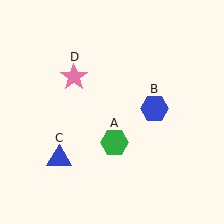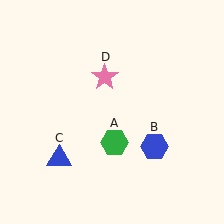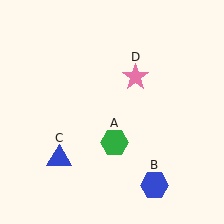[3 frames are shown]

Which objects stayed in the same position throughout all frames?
Green hexagon (object A) and blue triangle (object C) remained stationary.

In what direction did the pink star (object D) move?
The pink star (object D) moved right.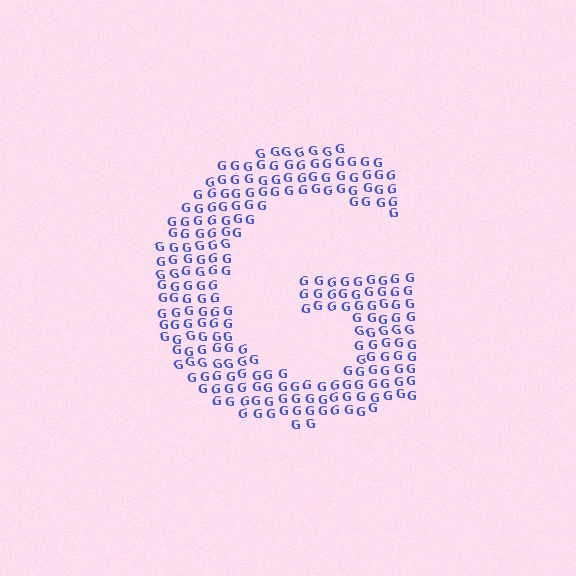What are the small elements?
The small elements are letter G's.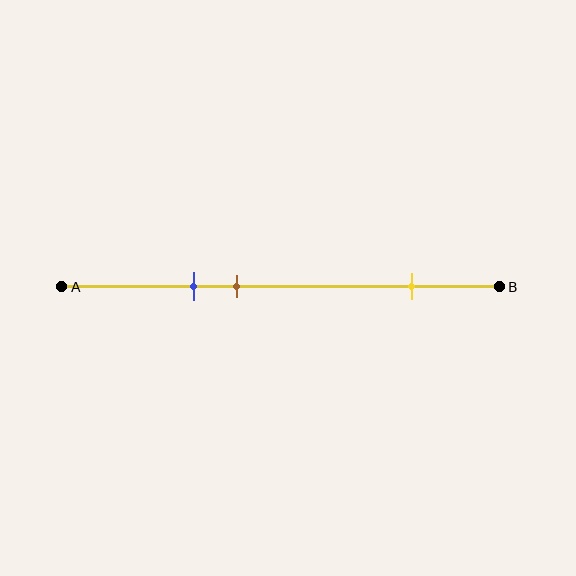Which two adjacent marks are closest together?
The blue and brown marks are the closest adjacent pair.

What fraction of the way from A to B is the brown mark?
The brown mark is approximately 40% (0.4) of the way from A to B.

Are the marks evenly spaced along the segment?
No, the marks are not evenly spaced.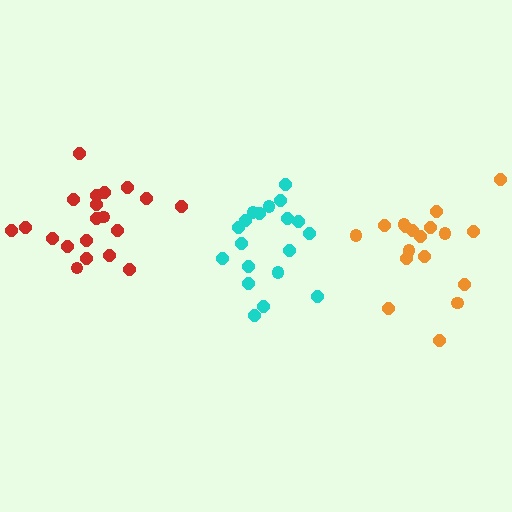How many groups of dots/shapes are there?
There are 3 groups.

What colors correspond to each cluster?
The clusters are colored: red, orange, cyan.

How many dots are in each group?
Group 1: 20 dots, Group 2: 18 dots, Group 3: 19 dots (57 total).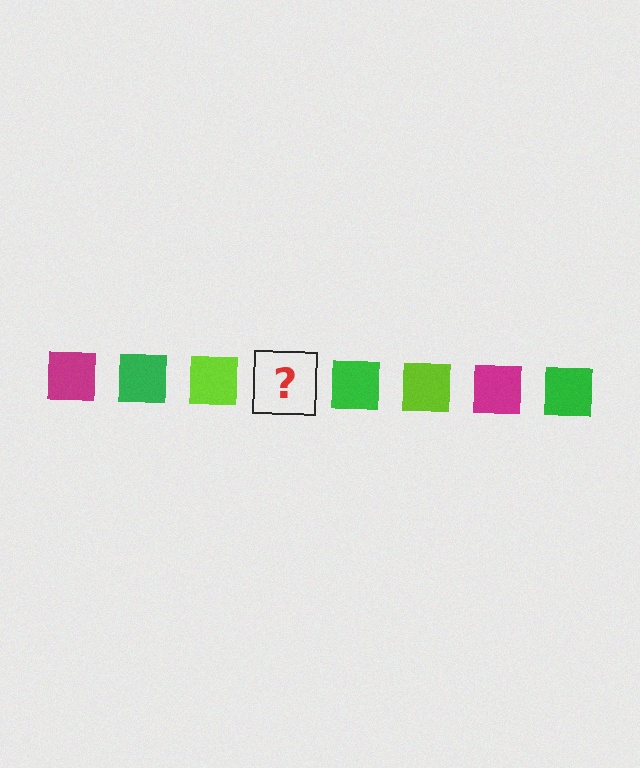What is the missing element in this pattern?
The missing element is a magenta square.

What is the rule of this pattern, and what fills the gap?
The rule is that the pattern cycles through magenta, green, lime squares. The gap should be filled with a magenta square.